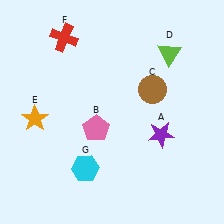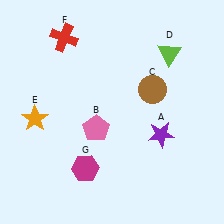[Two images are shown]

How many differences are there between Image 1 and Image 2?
There is 1 difference between the two images.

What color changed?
The hexagon (G) changed from cyan in Image 1 to magenta in Image 2.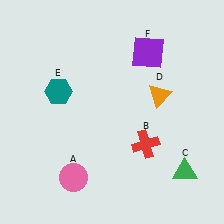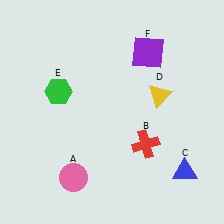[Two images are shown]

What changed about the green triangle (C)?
In Image 1, C is green. In Image 2, it changed to blue.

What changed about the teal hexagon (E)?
In Image 1, E is teal. In Image 2, it changed to green.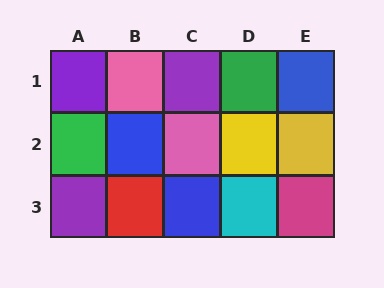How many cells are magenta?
1 cell is magenta.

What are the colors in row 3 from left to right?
Purple, red, blue, cyan, magenta.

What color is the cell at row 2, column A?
Green.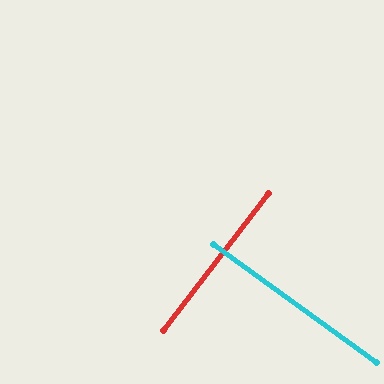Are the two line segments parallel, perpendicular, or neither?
Perpendicular — they meet at approximately 88°.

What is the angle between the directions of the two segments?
Approximately 88 degrees.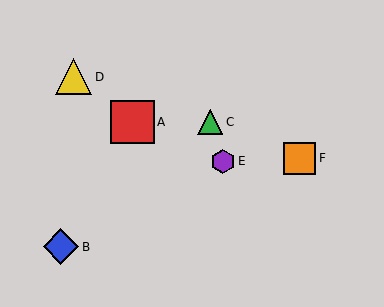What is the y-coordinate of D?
Object D is at y≈77.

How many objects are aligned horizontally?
2 objects (A, C) are aligned horizontally.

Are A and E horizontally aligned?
No, A is at y≈122 and E is at y≈161.